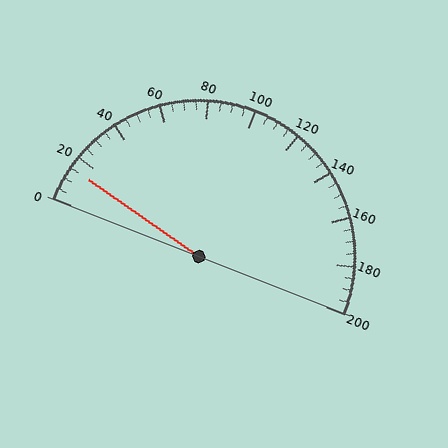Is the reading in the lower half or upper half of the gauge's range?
The reading is in the lower half of the range (0 to 200).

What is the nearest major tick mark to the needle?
The nearest major tick mark is 20.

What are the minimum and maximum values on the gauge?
The gauge ranges from 0 to 200.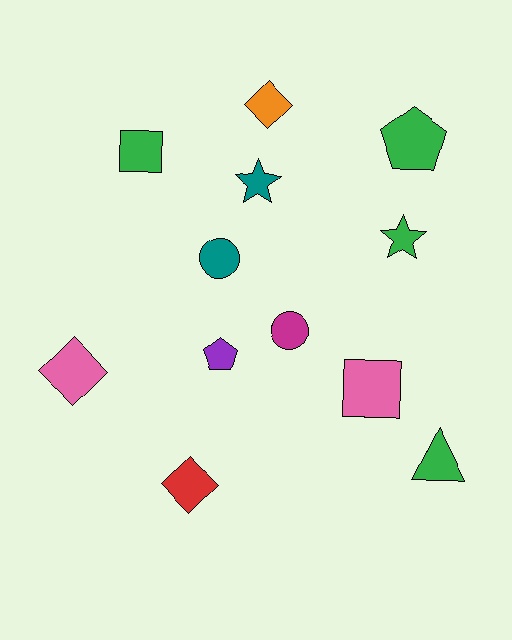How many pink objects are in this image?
There are 2 pink objects.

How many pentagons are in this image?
There are 2 pentagons.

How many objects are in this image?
There are 12 objects.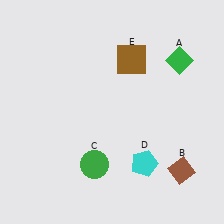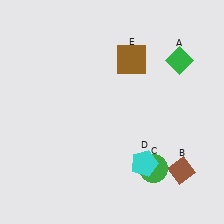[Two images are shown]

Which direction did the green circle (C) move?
The green circle (C) moved right.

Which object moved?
The green circle (C) moved right.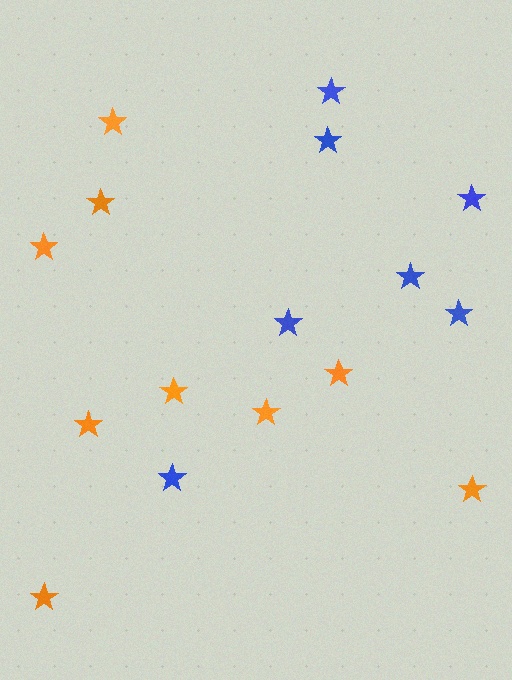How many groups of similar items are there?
There are 2 groups: one group of orange stars (9) and one group of blue stars (7).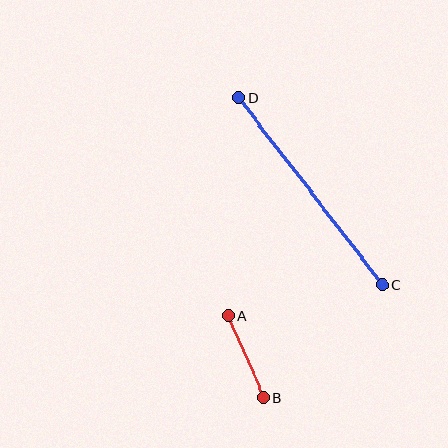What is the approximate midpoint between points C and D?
The midpoint is at approximately (311, 191) pixels.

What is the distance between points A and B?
The distance is approximately 89 pixels.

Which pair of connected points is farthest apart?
Points C and D are farthest apart.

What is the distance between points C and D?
The distance is approximately 236 pixels.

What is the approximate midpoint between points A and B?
The midpoint is at approximately (246, 356) pixels.